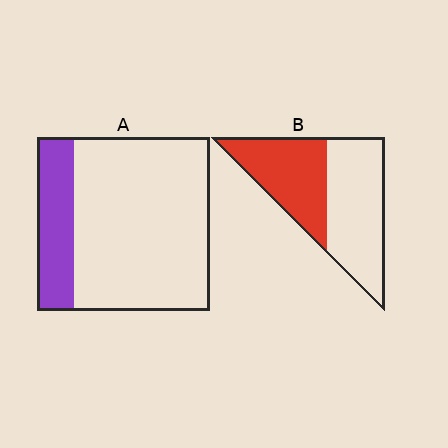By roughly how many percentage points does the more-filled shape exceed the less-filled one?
By roughly 25 percentage points (B over A).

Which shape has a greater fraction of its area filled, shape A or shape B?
Shape B.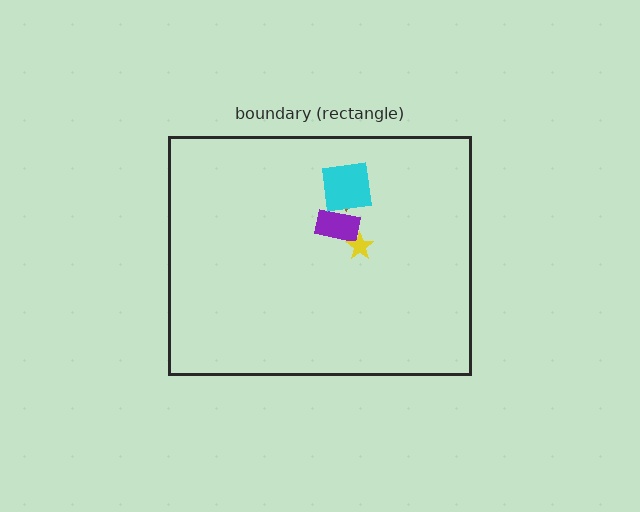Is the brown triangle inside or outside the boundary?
Inside.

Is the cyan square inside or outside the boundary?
Inside.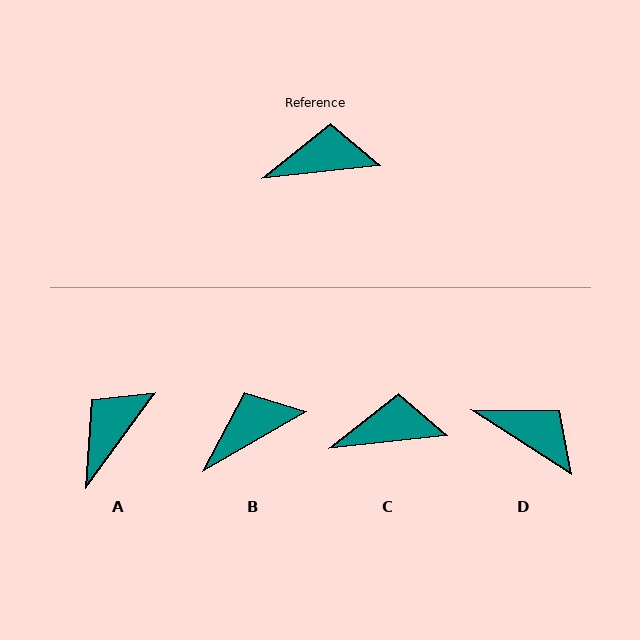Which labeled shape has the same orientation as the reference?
C.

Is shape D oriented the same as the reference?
No, it is off by about 39 degrees.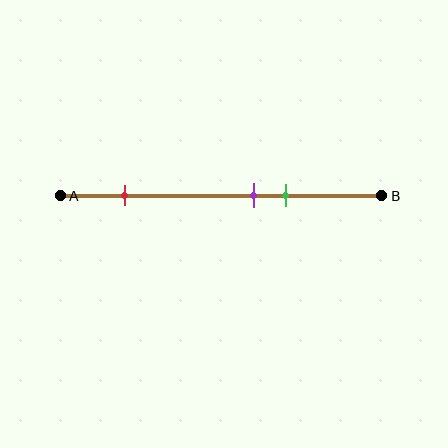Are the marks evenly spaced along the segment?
No, the marks are not evenly spaced.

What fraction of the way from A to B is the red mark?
The red mark is approximately 20% (0.2) of the way from A to B.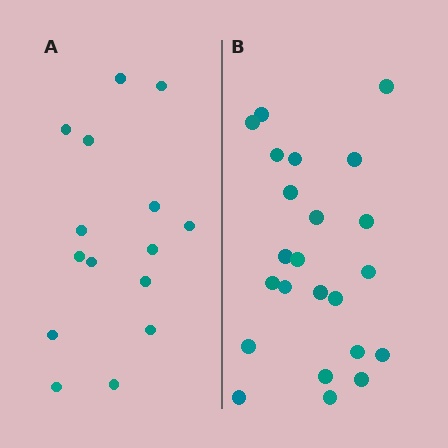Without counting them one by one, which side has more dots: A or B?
Region B (the right region) has more dots.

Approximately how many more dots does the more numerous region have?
Region B has roughly 8 or so more dots than region A.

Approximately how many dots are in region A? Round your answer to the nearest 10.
About 20 dots. (The exact count is 15, which rounds to 20.)